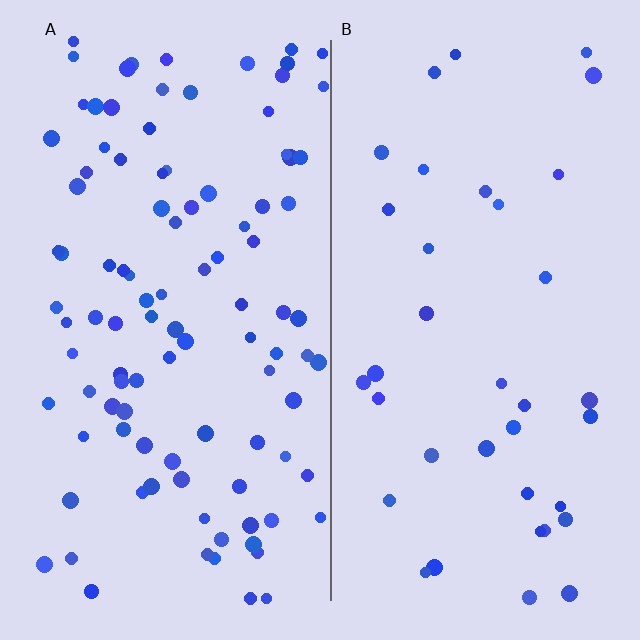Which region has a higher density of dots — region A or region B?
A (the left).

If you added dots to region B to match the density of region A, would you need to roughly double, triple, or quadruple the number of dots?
Approximately triple.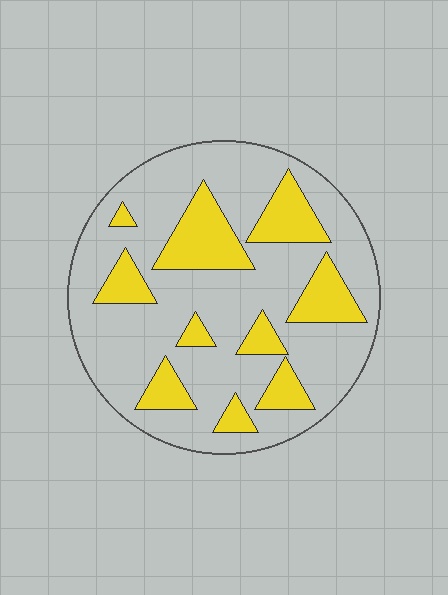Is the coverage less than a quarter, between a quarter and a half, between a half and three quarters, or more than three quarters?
Between a quarter and a half.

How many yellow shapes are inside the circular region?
10.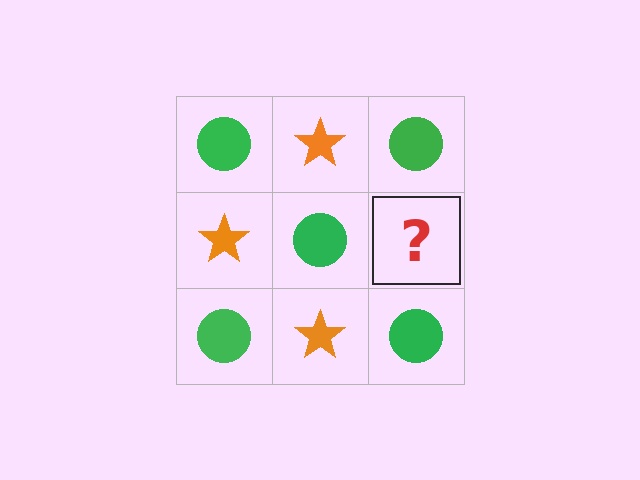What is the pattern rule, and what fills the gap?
The rule is that it alternates green circle and orange star in a checkerboard pattern. The gap should be filled with an orange star.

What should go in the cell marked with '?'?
The missing cell should contain an orange star.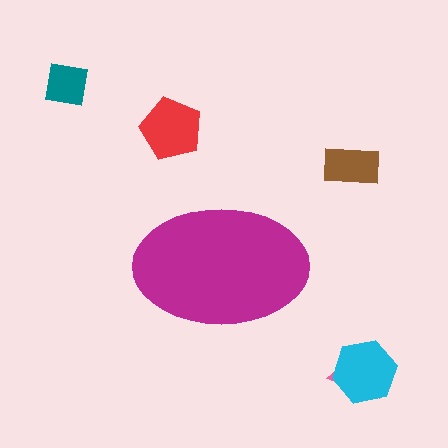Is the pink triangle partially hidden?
No, the pink triangle is fully visible.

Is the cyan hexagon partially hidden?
No, the cyan hexagon is fully visible.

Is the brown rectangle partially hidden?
No, the brown rectangle is fully visible.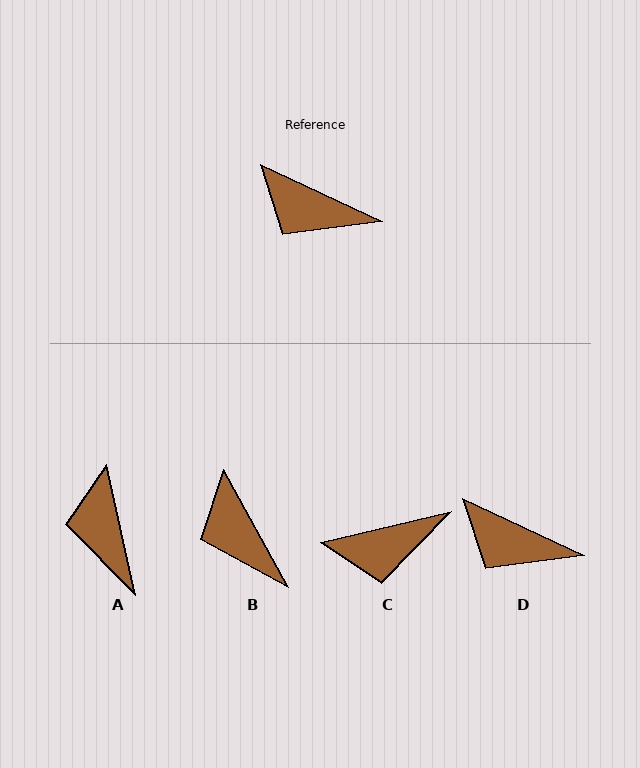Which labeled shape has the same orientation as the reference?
D.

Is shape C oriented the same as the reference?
No, it is off by about 39 degrees.